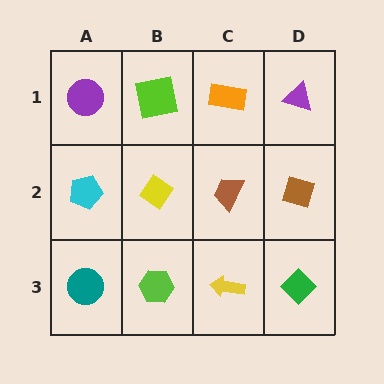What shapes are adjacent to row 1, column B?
A yellow diamond (row 2, column B), a purple circle (row 1, column A), an orange rectangle (row 1, column C).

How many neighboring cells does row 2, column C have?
4.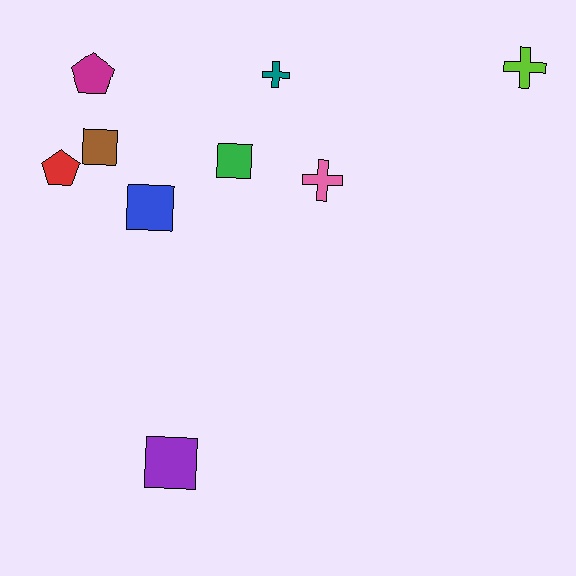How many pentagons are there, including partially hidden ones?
There are 2 pentagons.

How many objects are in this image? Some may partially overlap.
There are 9 objects.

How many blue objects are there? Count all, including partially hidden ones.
There is 1 blue object.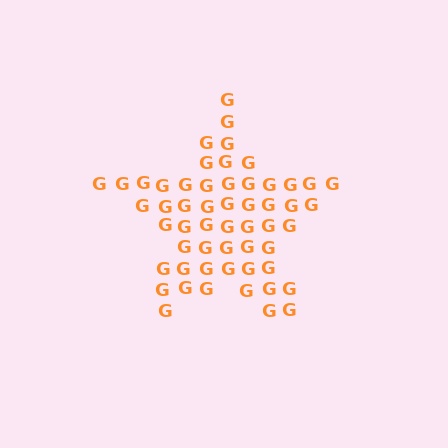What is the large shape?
The large shape is a star.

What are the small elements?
The small elements are letter G's.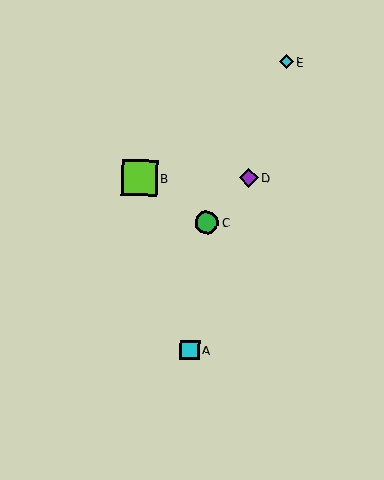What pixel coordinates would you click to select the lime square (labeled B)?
Click at (139, 178) to select the lime square B.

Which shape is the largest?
The lime square (labeled B) is the largest.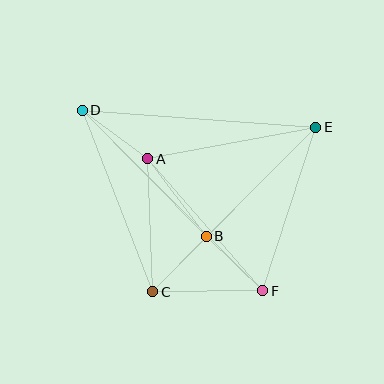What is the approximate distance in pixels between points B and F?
The distance between B and F is approximately 78 pixels.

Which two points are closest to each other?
Points B and C are closest to each other.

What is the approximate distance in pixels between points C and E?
The distance between C and E is approximately 232 pixels.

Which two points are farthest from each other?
Points D and F are farthest from each other.